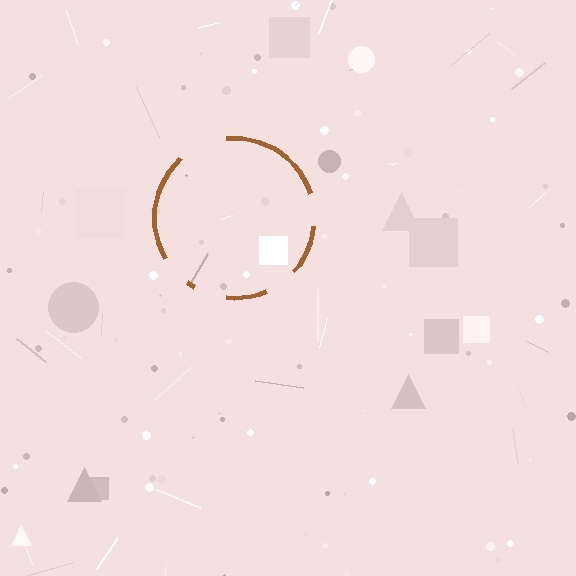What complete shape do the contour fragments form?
The contour fragments form a circle.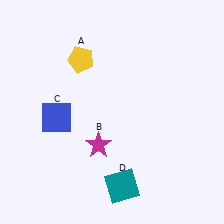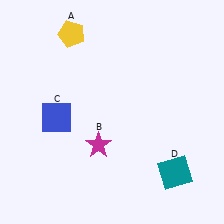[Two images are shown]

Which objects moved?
The objects that moved are: the yellow pentagon (A), the teal square (D).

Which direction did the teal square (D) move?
The teal square (D) moved right.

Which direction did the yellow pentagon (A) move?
The yellow pentagon (A) moved up.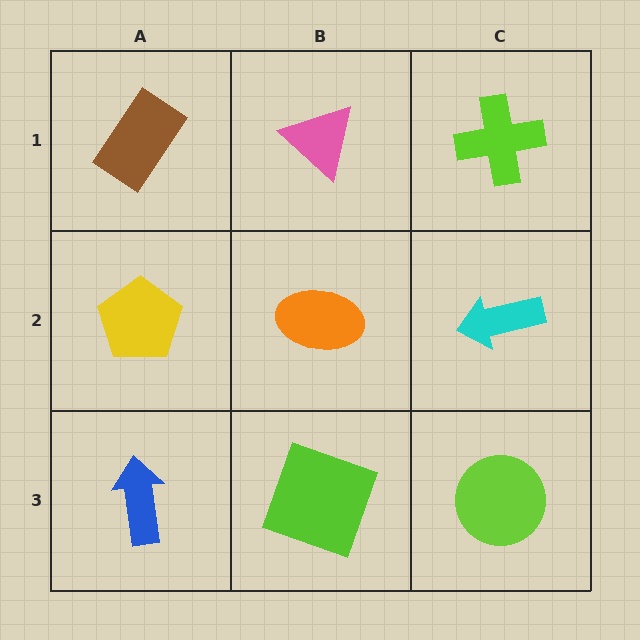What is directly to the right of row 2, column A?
An orange ellipse.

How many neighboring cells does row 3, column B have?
3.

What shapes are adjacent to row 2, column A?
A brown rectangle (row 1, column A), a blue arrow (row 3, column A), an orange ellipse (row 2, column B).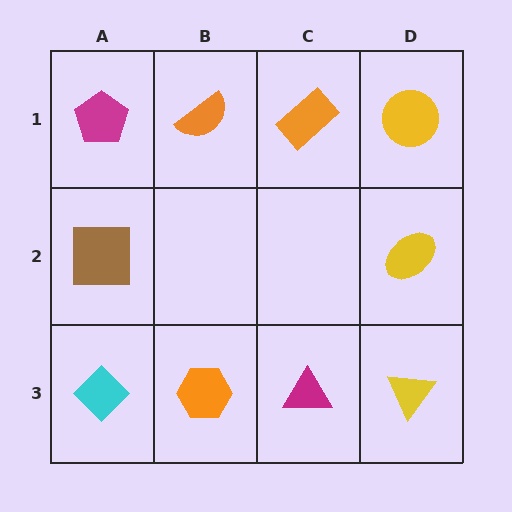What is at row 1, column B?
An orange semicircle.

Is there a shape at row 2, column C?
No, that cell is empty.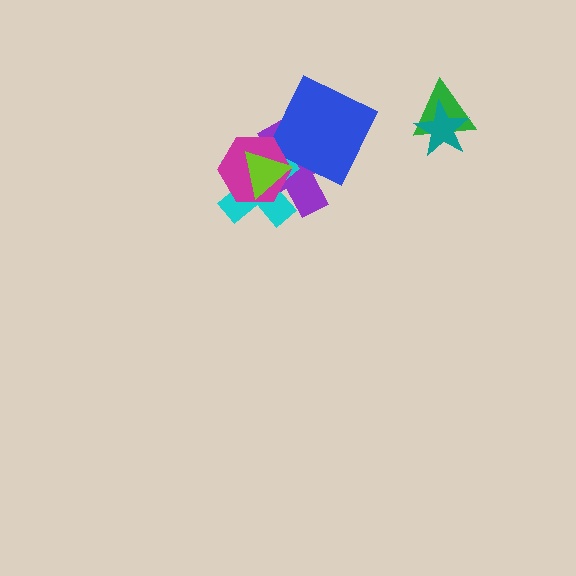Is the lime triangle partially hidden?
No, no other shape covers it.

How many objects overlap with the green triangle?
1 object overlaps with the green triangle.